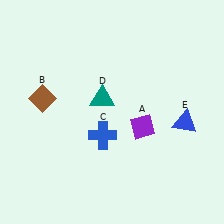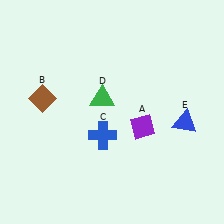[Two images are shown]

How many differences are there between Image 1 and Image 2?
There is 1 difference between the two images.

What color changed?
The triangle (D) changed from teal in Image 1 to green in Image 2.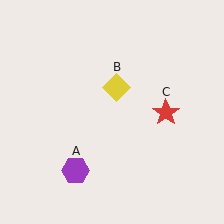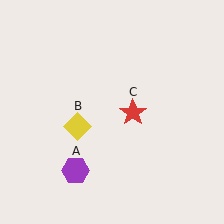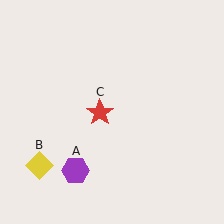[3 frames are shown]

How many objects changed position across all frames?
2 objects changed position: yellow diamond (object B), red star (object C).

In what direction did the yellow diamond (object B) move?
The yellow diamond (object B) moved down and to the left.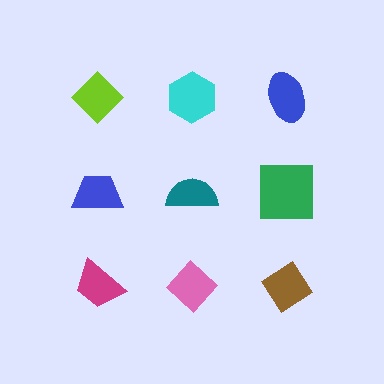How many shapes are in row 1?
3 shapes.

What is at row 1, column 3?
A blue ellipse.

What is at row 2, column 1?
A blue trapezoid.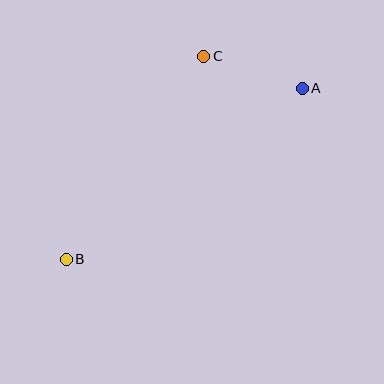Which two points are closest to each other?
Points A and C are closest to each other.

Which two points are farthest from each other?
Points A and B are farthest from each other.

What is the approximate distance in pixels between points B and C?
The distance between B and C is approximately 245 pixels.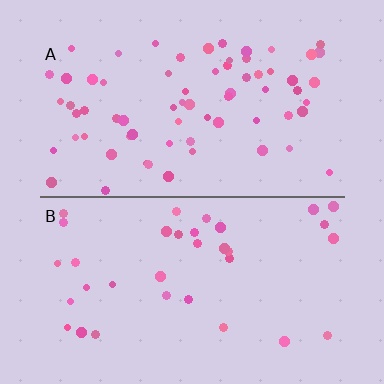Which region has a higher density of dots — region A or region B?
A (the top).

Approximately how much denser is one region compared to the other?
Approximately 2.0× — region A over region B.